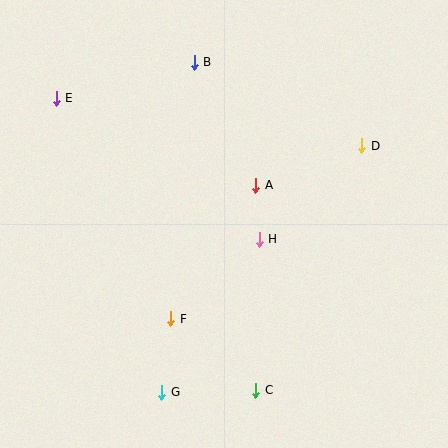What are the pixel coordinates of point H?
Point H is at (259, 239).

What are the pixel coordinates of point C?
Point C is at (256, 390).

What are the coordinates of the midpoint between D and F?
The midpoint between D and F is at (266, 232).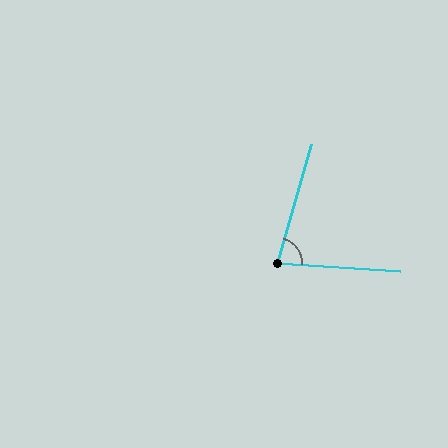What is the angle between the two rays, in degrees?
Approximately 78 degrees.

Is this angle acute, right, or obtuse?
It is acute.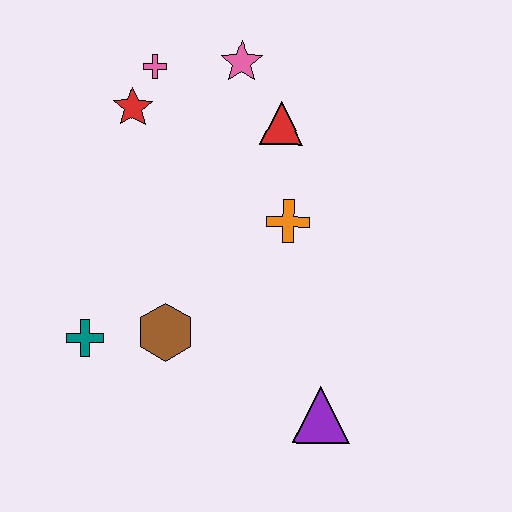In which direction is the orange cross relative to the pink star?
The orange cross is below the pink star.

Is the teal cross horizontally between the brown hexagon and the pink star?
No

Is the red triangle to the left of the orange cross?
Yes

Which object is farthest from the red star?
The purple triangle is farthest from the red star.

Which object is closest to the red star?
The pink cross is closest to the red star.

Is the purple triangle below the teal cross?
Yes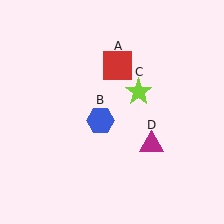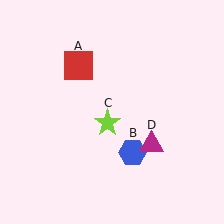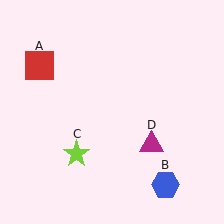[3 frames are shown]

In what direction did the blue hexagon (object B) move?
The blue hexagon (object B) moved down and to the right.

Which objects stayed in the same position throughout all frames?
Magenta triangle (object D) remained stationary.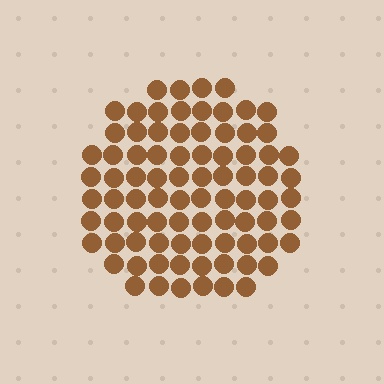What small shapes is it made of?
It is made of small circles.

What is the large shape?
The large shape is a circle.